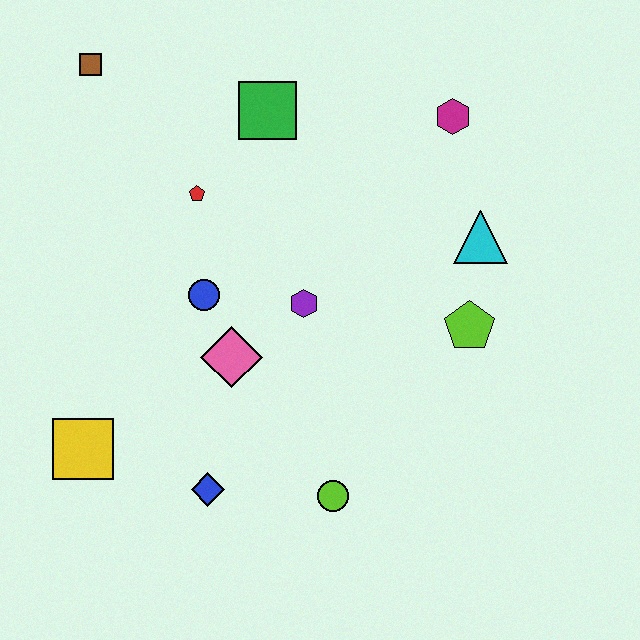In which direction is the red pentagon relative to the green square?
The red pentagon is below the green square.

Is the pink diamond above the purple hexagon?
No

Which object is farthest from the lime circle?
The brown square is farthest from the lime circle.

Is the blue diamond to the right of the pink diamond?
No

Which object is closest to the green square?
The red pentagon is closest to the green square.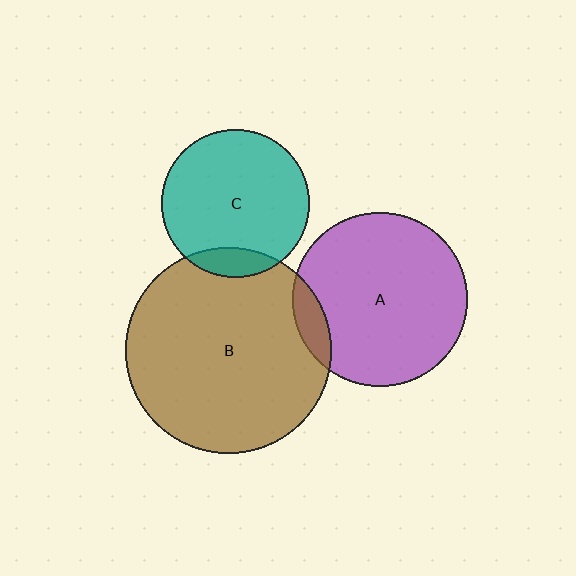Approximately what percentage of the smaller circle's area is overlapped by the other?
Approximately 10%.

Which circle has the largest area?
Circle B (brown).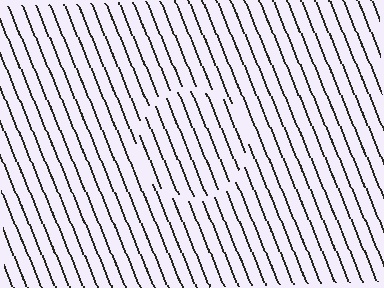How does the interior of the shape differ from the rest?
The interior of the shape contains the same grating, shifted by half a period — the contour is defined by the phase discontinuity where line-ends from the inner and outer gratings abut.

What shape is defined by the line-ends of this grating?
An illusory circle. The interior of the shape contains the same grating, shifted by half a period — the contour is defined by the phase discontinuity where line-ends from the inner and outer gratings abut.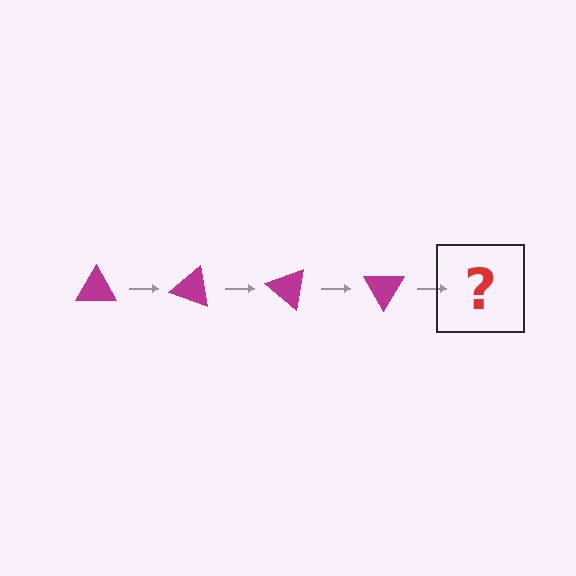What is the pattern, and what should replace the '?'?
The pattern is that the triangle rotates 20 degrees each step. The '?' should be a magenta triangle rotated 80 degrees.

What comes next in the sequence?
The next element should be a magenta triangle rotated 80 degrees.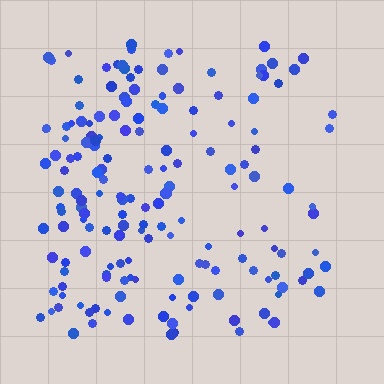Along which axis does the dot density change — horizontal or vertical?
Horizontal.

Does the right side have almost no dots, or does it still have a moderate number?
Still a moderate number, just noticeably fewer than the left.